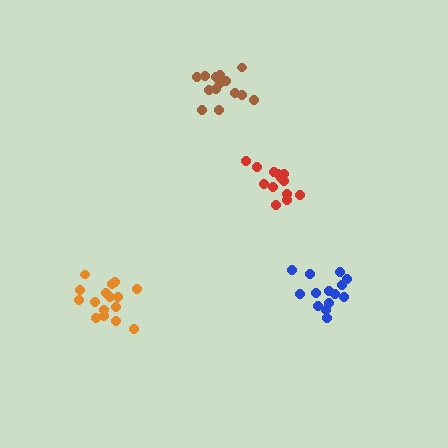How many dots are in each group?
Group 1: 14 dots, Group 2: 16 dots, Group 3: 14 dots, Group 4: 13 dots (57 total).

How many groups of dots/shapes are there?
There are 4 groups.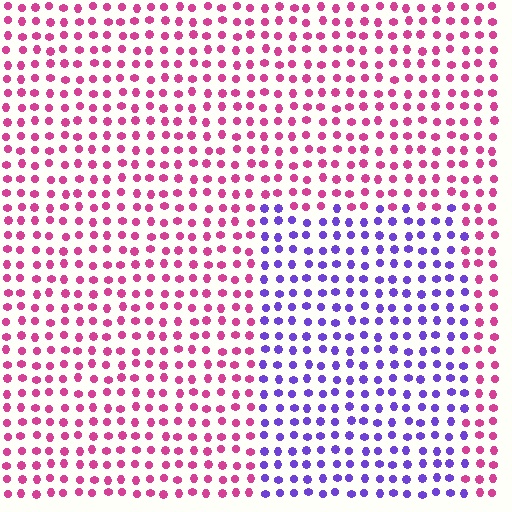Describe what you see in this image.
The image is filled with small magenta elements in a uniform arrangement. A rectangle-shaped region is visible where the elements are tinted to a slightly different hue, forming a subtle color boundary.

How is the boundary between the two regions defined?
The boundary is defined purely by a slight shift in hue (about 66 degrees). Spacing, size, and orientation are identical on both sides.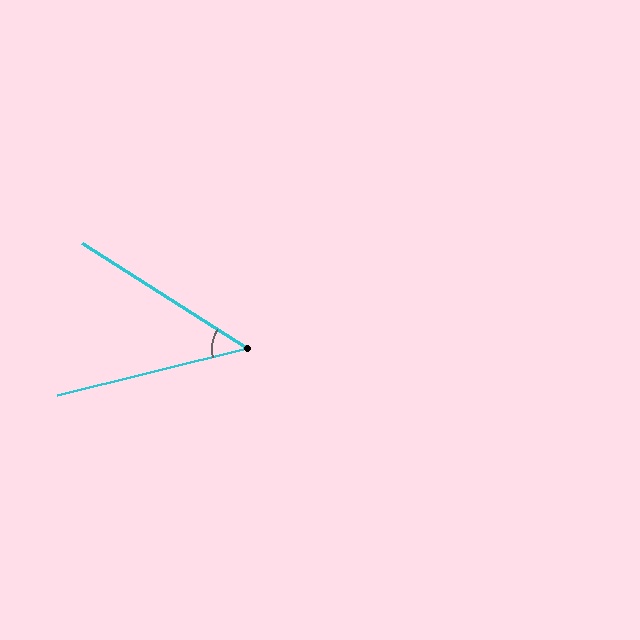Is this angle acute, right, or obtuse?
It is acute.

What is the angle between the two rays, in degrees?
Approximately 46 degrees.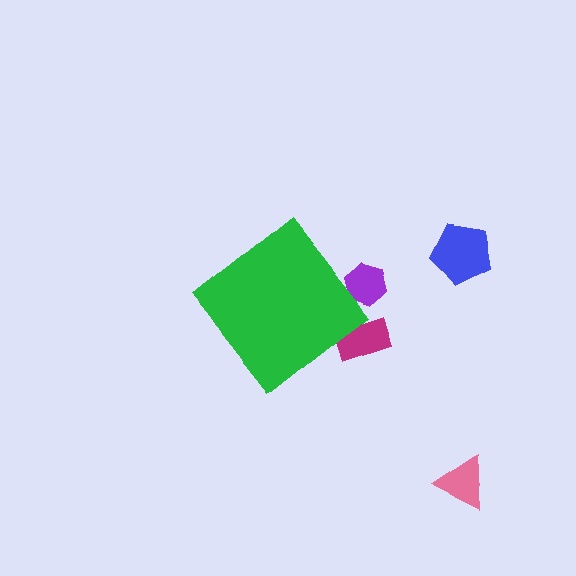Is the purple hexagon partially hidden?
Yes, the purple hexagon is partially hidden behind the green diamond.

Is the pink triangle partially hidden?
No, the pink triangle is fully visible.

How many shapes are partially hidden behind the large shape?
2 shapes are partially hidden.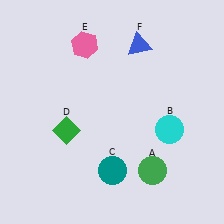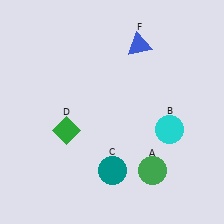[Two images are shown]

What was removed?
The pink hexagon (E) was removed in Image 2.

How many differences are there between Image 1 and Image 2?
There is 1 difference between the two images.